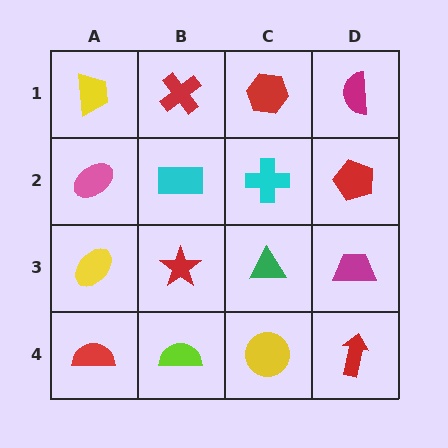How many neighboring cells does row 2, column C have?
4.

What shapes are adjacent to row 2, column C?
A red hexagon (row 1, column C), a green triangle (row 3, column C), a cyan rectangle (row 2, column B), a red pentagon (row 2, column D).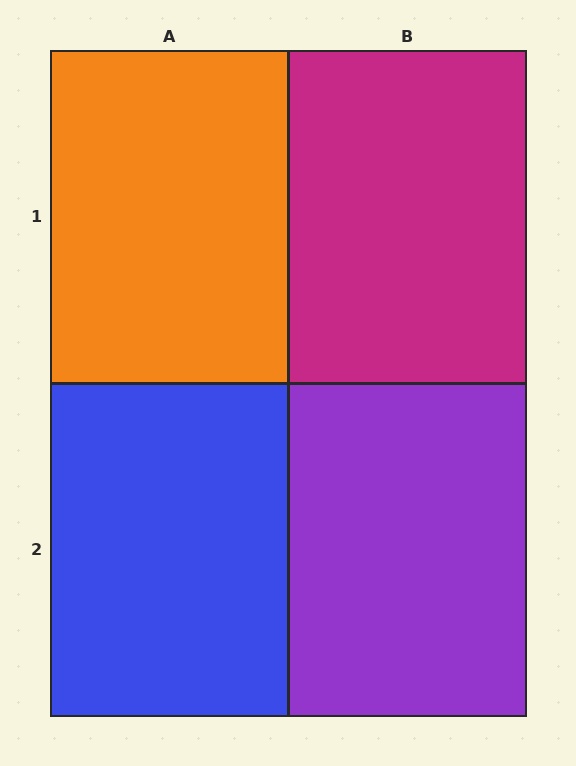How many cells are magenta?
1 cell is magenta.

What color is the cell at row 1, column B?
Magenta.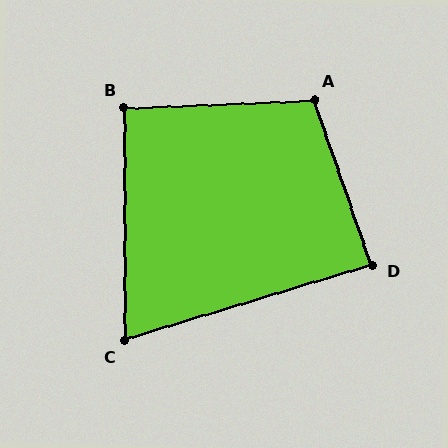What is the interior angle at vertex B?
Approximately 92 degrees (approximately right).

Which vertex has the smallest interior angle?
C, at approximately 73 degrees.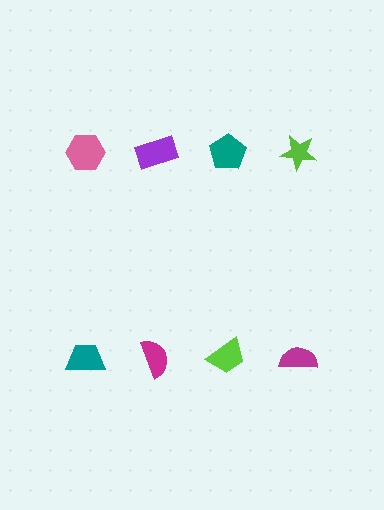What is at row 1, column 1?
A pink hexagon.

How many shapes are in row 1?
4 shapes.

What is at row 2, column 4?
A magenta semicircle.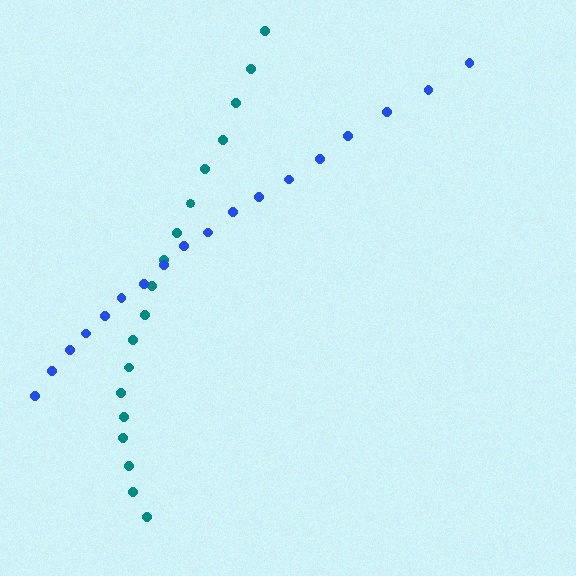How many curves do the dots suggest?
There are 2 distinct paths.